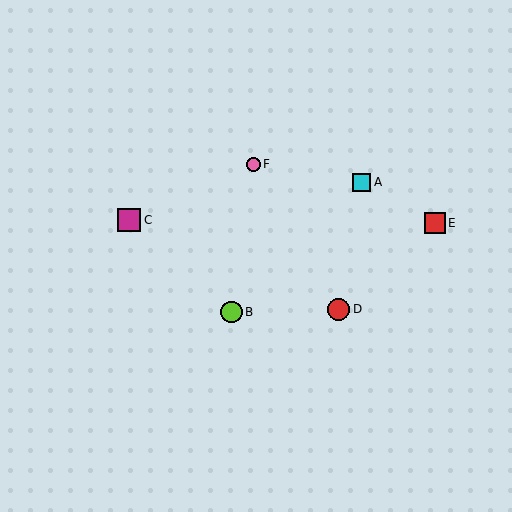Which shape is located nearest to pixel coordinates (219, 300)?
The lime circle (labeled B) at (232, 312) is nearest to that location.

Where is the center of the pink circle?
The center of the pink circle is at (253, 164).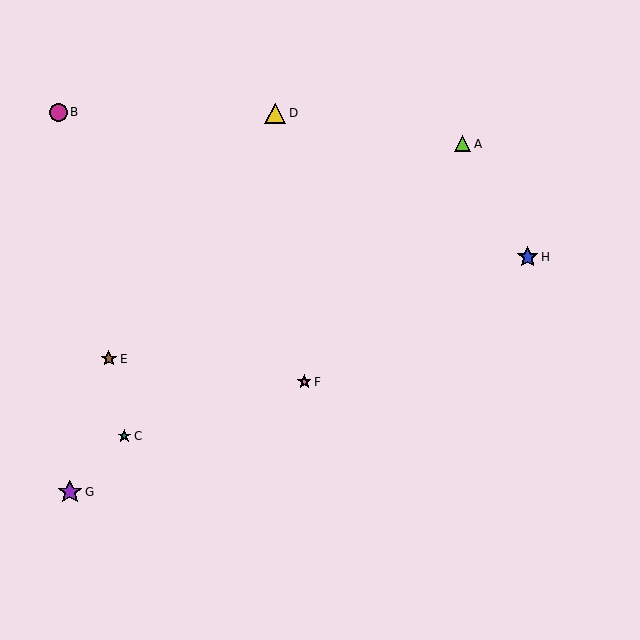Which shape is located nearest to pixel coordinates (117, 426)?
The teal star (labeled C) at (124, 436) is nearest to that location.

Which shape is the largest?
The purple star (labeled G) is the largest.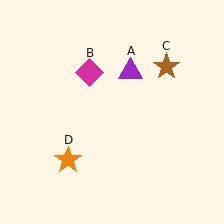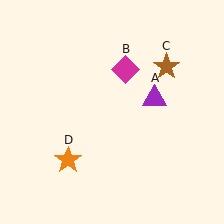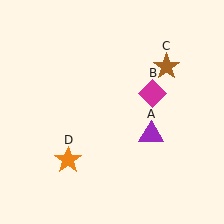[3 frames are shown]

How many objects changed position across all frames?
2 objects changed position: purple triangle (object A), magenta diamond (object B).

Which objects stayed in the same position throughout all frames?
Brown star (object C) and orange star (object D) remained stationary.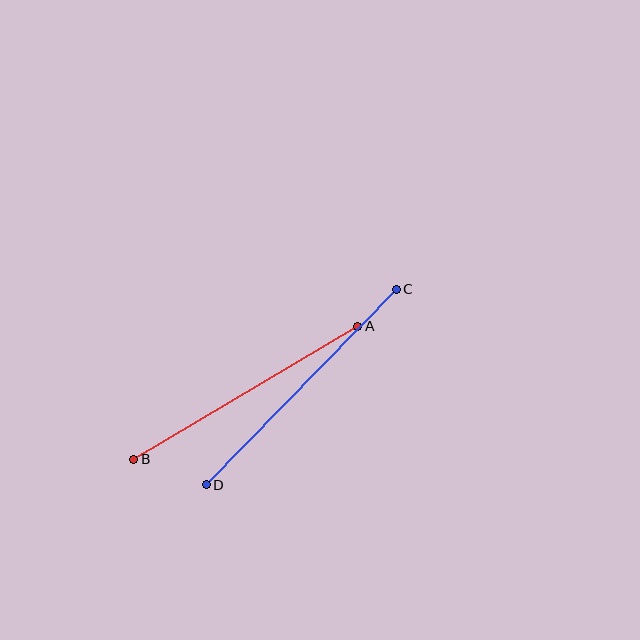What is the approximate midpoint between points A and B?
The midpoint is at approximately (246, 393) pixels.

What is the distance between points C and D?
The distance is approximately 273 pixels.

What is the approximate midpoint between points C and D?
The midpoint is at approximately (301, 387) pixels.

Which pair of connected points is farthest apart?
Points C and D are farthest apart.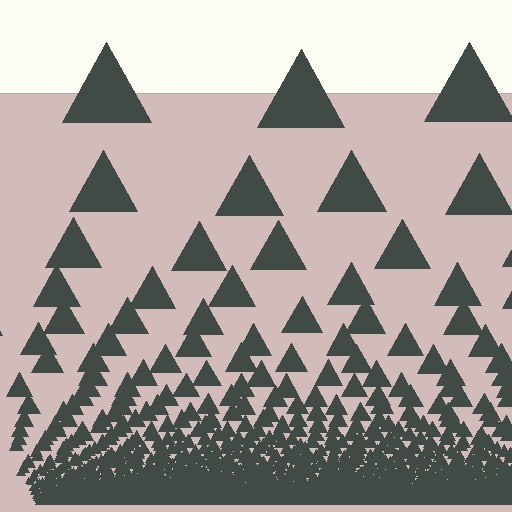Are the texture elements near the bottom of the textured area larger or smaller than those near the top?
Smaller. The gradient is inverted — elements near the bottom are smaller and denser.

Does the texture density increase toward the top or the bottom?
Density increases toward the bottom.